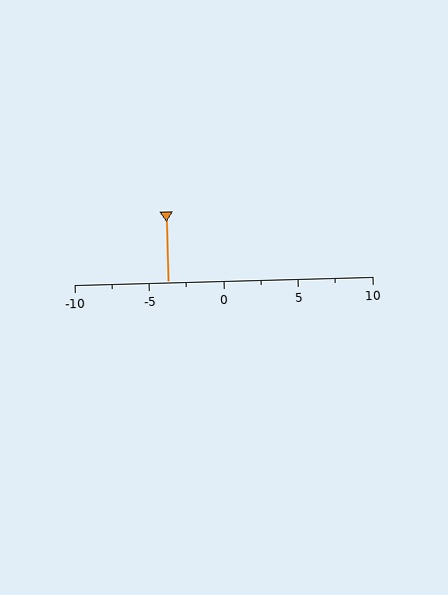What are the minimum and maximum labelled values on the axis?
The axis runs from -10 to 10.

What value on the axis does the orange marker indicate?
The marker indicates approximately -3.8.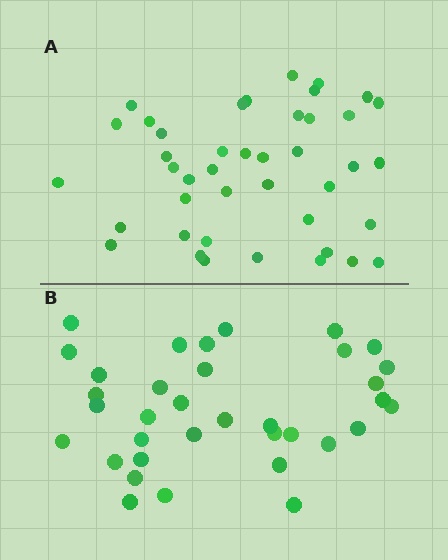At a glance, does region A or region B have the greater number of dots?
Region A (the top region) has more dots.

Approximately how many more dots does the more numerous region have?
Region A has roughly 8 or so more dots than region B.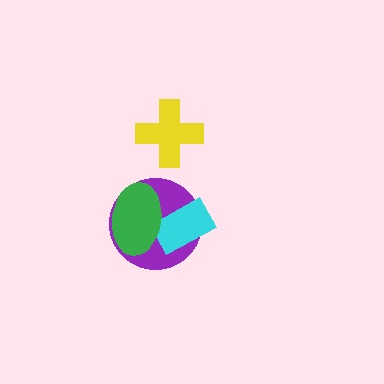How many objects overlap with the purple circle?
2 objects overlap with the purple circle.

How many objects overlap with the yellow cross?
0 objects overlap with the yellow cross.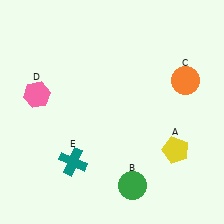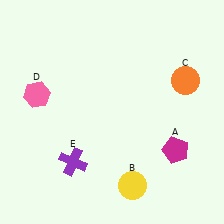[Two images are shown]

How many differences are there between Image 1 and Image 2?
There are 3 differences between the two images.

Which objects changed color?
A changed from yellow to magenta. B changed from green to yellow. E changed from teal to purple.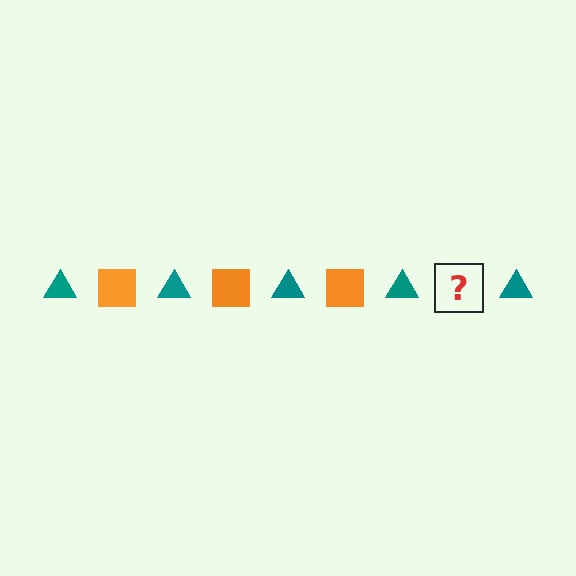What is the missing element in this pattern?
The missing element is an orange square.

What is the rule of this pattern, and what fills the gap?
The rule is that the pattern alternates between teal triangle and orange square. The gap should be filled with an orange square.